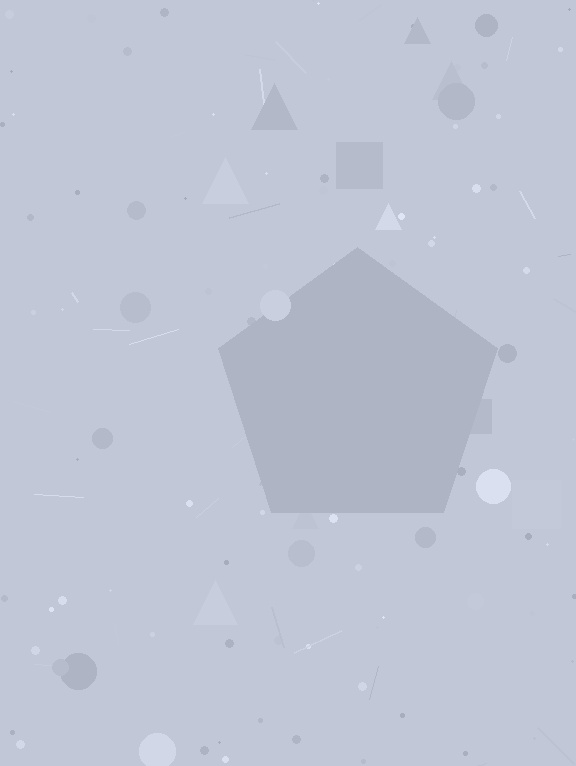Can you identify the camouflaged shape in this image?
The camouflaged shape is a pentagon.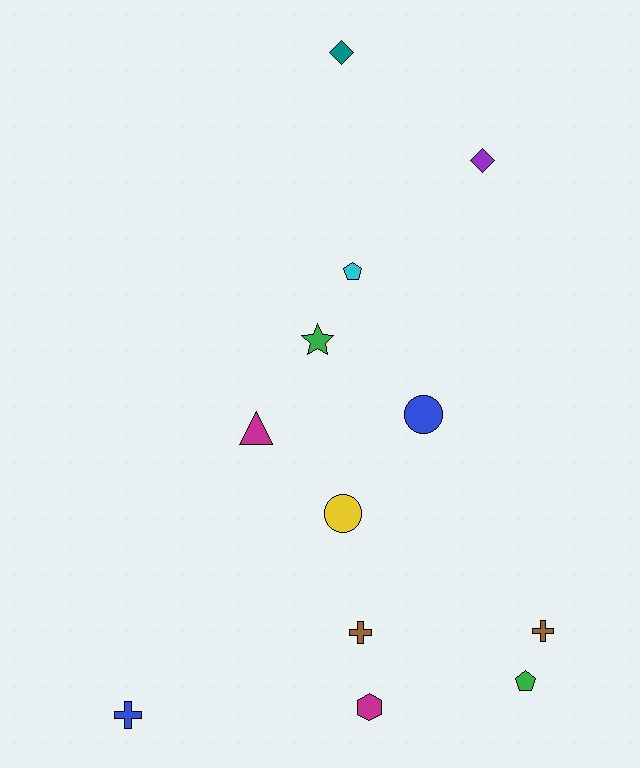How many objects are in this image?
There are 12 objects.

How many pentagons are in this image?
There are 2 pentagons.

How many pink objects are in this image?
There are no pink objects.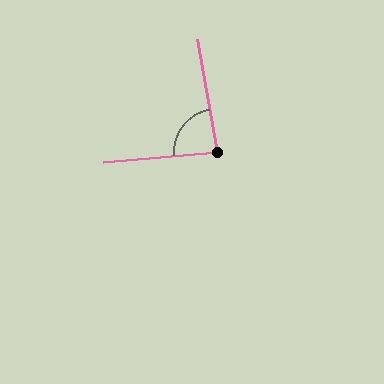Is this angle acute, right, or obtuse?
It is approximately a right angle.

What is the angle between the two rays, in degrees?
Approximately 85 degrees.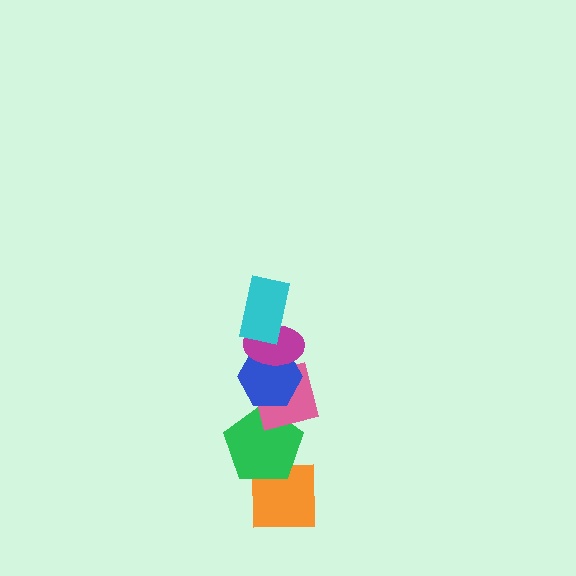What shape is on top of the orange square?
The green pentagon is on top of the orange square.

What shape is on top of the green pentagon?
The pink square is on top of the green pentagon.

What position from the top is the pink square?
The pink square is 4th from the top.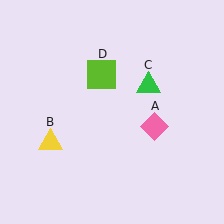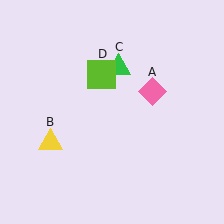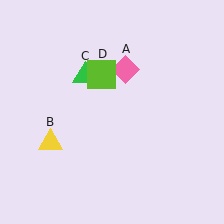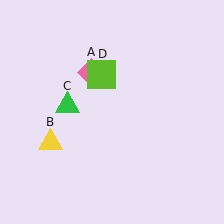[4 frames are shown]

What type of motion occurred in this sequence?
The pink diamond (object A), green triangle (object C) rotated counterclockwise around the center of the scene.